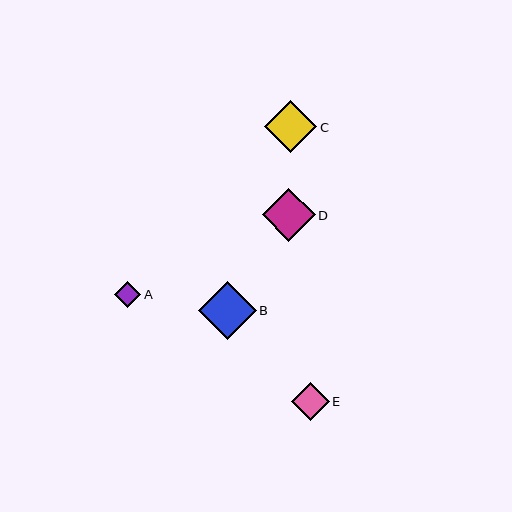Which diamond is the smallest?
Diamond A is the smallest with a size of approximately 26 pixels.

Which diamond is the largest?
Diamond B is the largest with a size of approximately 58 pixels.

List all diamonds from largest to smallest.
From largest to smallest: B, D, C, E, A.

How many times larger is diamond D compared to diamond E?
Diamond D is approximately 1.4 times the size of diamond E.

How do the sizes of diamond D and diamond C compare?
Diamond D and diamond C are approximately the same size.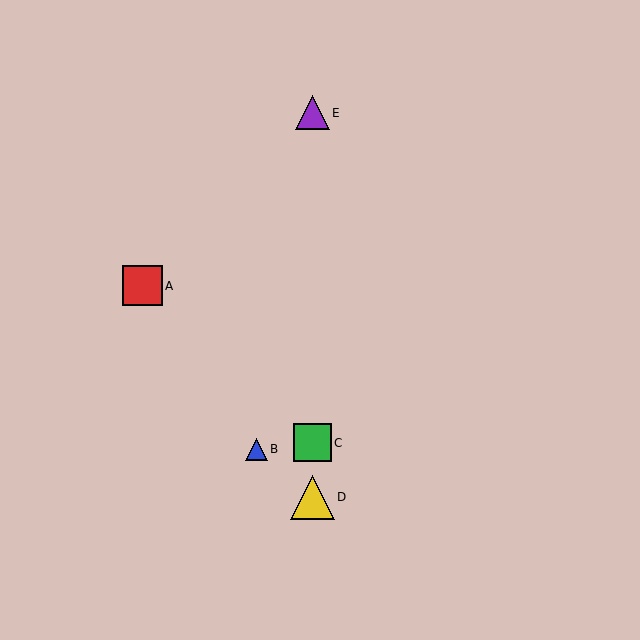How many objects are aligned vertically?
3 objects (C, D, E) are aligned vertically.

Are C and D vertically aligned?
Yes, both are at x≈312.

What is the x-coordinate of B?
Object B is at x≈256.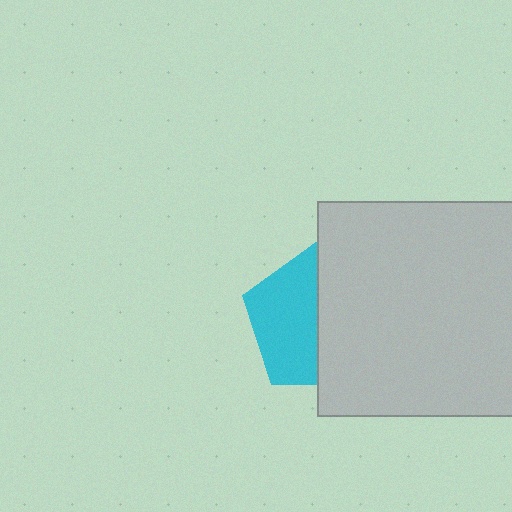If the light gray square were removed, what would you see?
You would see the complete cyan pentagon.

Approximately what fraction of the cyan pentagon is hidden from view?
Roughly 51% of the cyan pentagon is hidden behind the light gray square.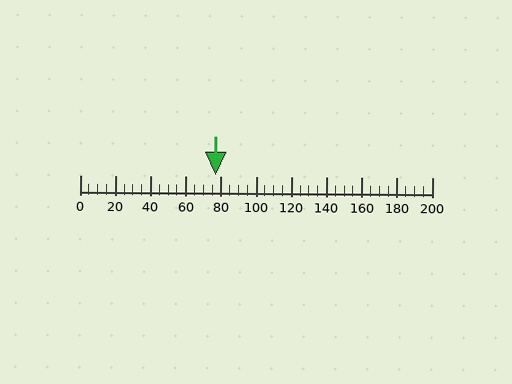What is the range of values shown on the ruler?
The ruler shows values from 0 to 200.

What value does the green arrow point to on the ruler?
The green arrow points to approximately 77.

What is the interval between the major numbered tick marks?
The major tick marks are spaced 20 units apart.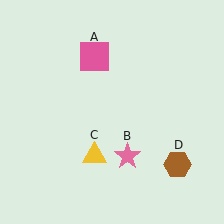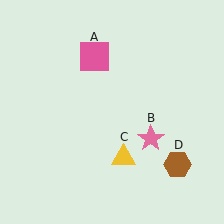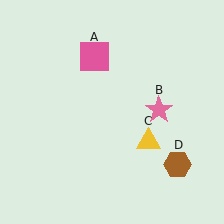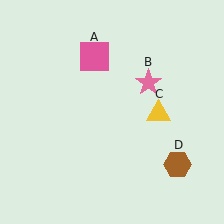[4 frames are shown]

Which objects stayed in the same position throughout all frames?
Pink square (object A) and brown hexagon (object D) remained stationary.